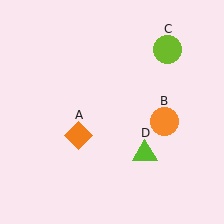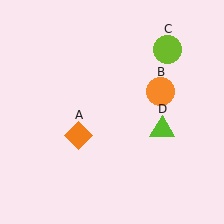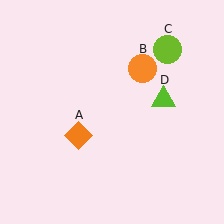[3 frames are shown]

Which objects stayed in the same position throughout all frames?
Orange diamond (object A) and lime circle (object C) remained stationary.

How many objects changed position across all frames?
2 objects changed position: orange circle (object B), lime triangle (object D).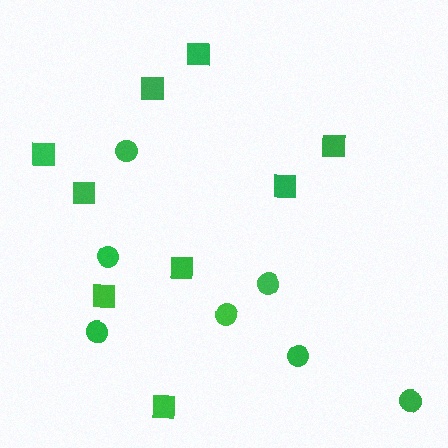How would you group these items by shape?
There are 2 groups: one group of circles (7) and one group of squares (9).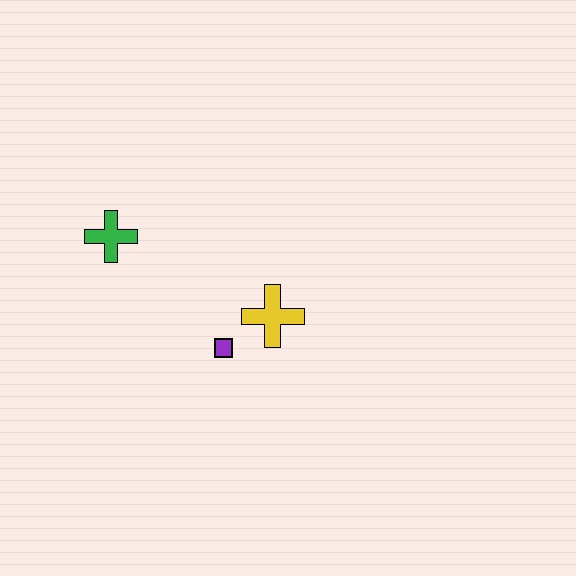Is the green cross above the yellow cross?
Yes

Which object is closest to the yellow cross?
The purple square is closest to the yellow cross.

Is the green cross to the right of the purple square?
No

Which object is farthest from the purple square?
The green cross is farthest from the purple square.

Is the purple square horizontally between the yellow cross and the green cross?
Yes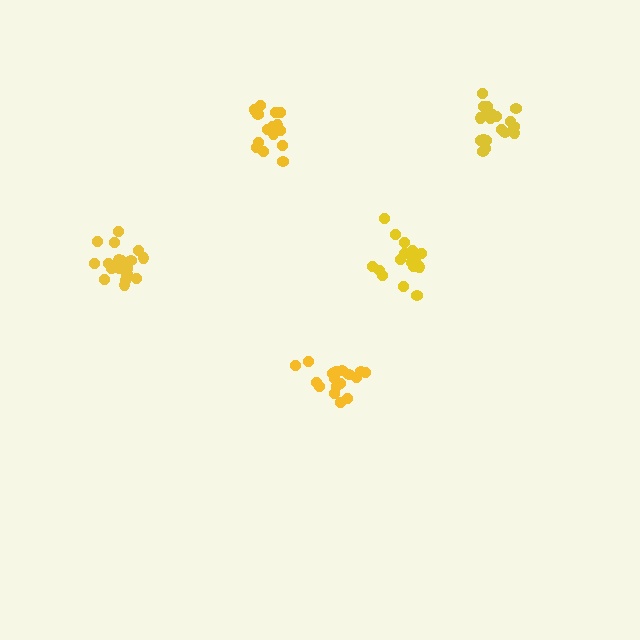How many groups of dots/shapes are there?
There are 5 groups.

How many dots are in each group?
Group 1: 18 dots, Group 2: 20 dots, Group 3: 16 dots, Group 4: 19 dots, Group 5: 18 dots (91 total).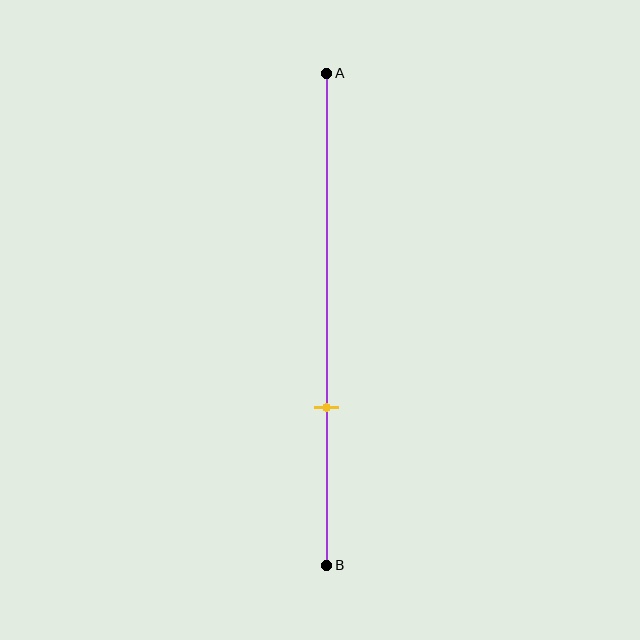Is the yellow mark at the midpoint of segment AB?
No, the mark is at about 70% from A, not at the 50% midpoint.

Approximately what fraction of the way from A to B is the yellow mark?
The yellow mark is approximately 70% of the way from A to B.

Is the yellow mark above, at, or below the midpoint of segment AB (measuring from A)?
The yellow mark is below the midpoint of segment AB.